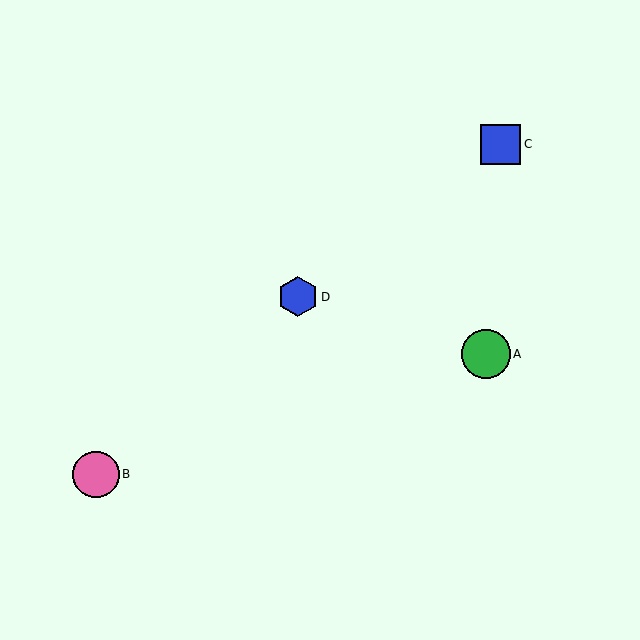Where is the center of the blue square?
The center of the blue square is at (501, 144).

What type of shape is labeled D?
Shape D is a blue hexagon.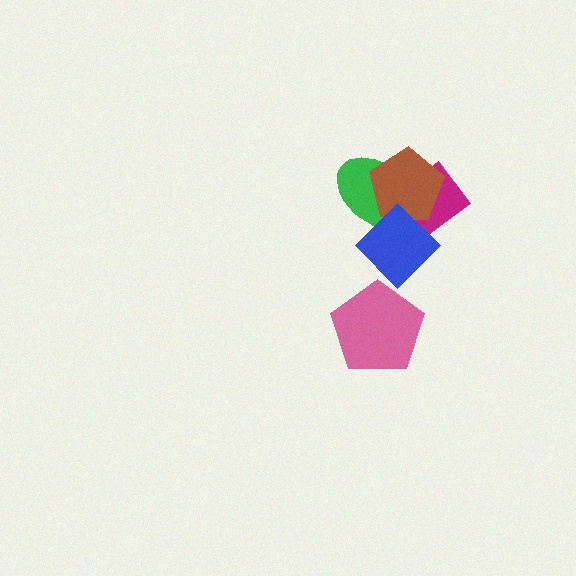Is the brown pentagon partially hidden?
Yes, it is partially covered by another shape.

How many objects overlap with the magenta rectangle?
3 objects overlap with the magenta rectangle.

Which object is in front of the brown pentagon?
The blue diamond is in front of the brown pentagon.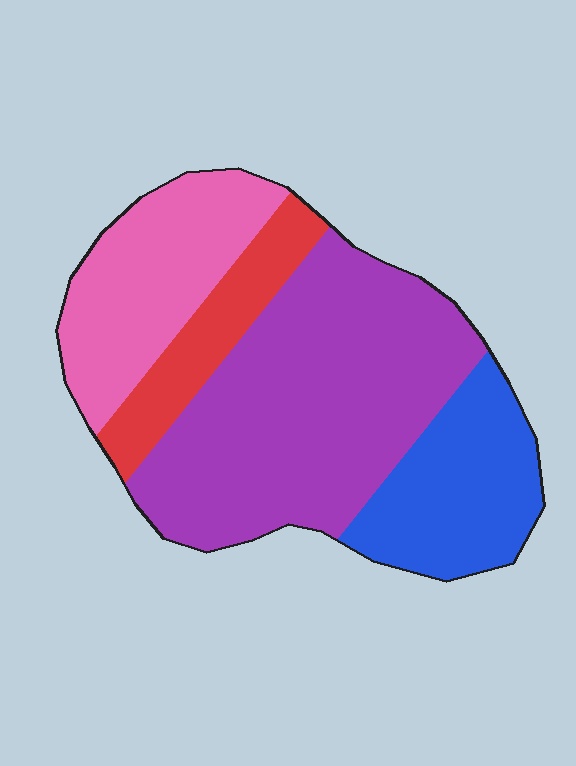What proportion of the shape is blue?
Blue covers 20% of the shape.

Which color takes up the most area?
Purple, at roughly 45%.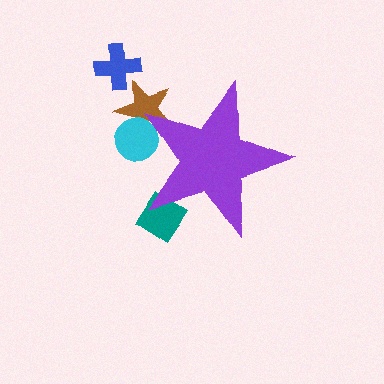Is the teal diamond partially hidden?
Yes, the teal diamond is partially hidden behind the purple star.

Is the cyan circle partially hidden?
Yes, the cyan circle is partially hidden behind the purple star.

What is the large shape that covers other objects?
A purple star.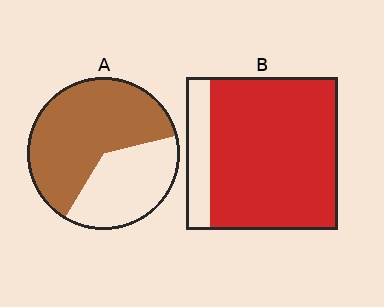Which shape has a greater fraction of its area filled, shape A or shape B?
Shape B.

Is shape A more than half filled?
Yes.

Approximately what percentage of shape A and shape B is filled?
A is approximately 65% and B is approximately 85%.